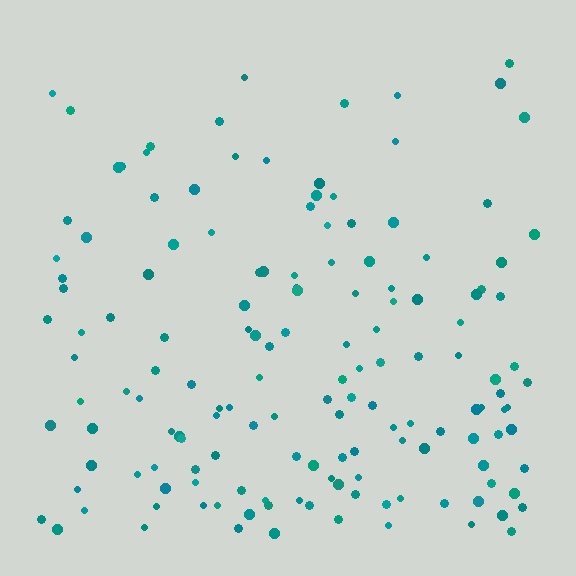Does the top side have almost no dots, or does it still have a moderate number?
Still a moderate number, just noticeably fewer than the bottom.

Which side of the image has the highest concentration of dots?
The bottom.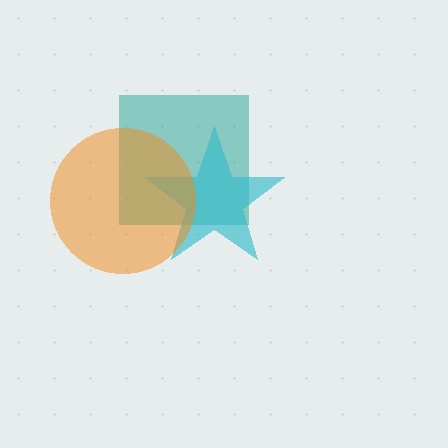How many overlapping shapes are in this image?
There are 3 overlapping shapes in the image.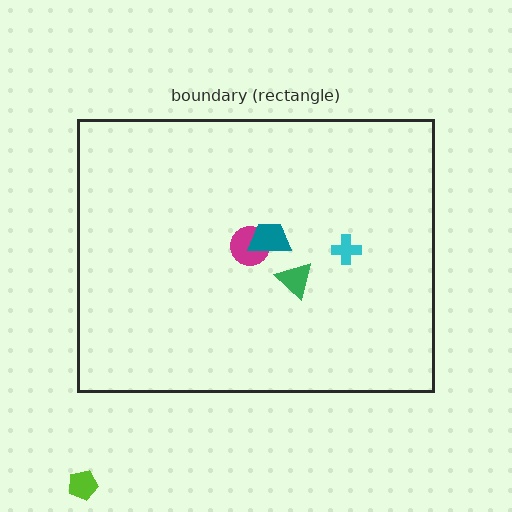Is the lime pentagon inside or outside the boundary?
Outside.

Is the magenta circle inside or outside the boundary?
Inside.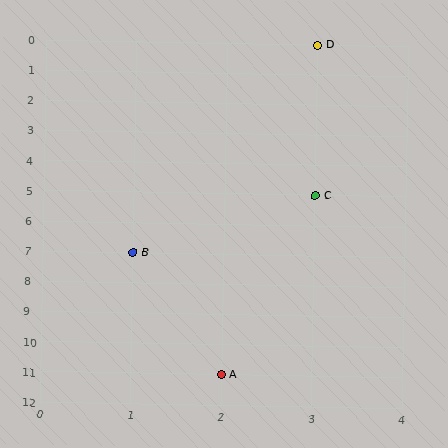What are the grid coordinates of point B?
Point B is at grid coordinates (1, 7).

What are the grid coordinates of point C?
Point C is at grid coordinates (3, 5).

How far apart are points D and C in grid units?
Points D and C are 5 rows apart.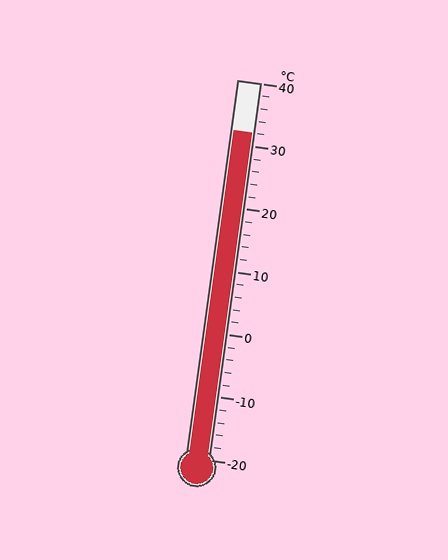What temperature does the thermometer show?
The thermometer shows approximately 32°C.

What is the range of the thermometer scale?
The thermometer scale ranges from -20°C to 40°C.